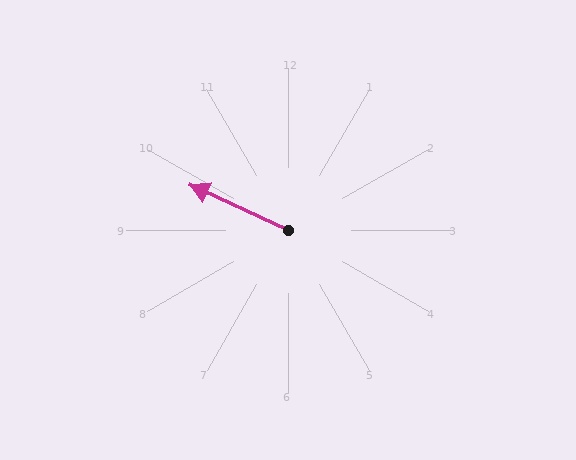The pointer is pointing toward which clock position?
Roughly 10 o'clock.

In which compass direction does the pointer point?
Northwest.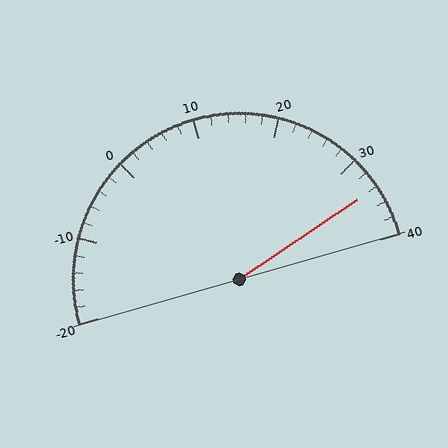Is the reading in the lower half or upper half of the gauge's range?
The reading is in the upper half of the range (-20 to 40).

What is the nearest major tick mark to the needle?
The nearest major tick mark is 30.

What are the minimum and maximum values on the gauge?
The gauge ranges from -20 to 40.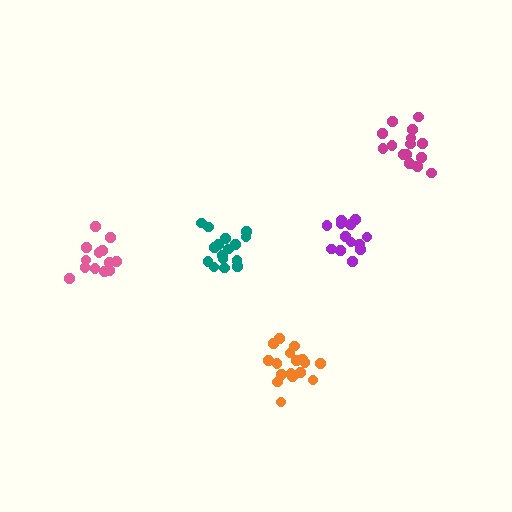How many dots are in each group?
Group 1: 16 dots, Group 2: 14 dots, Group 3: 15 dots, Group 4: 13 dots, Group 5: 17 dots (75 total).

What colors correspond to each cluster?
The clusters are colored: teal, pink, magenta, purple, orange.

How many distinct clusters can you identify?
There are 5 distinct clusters.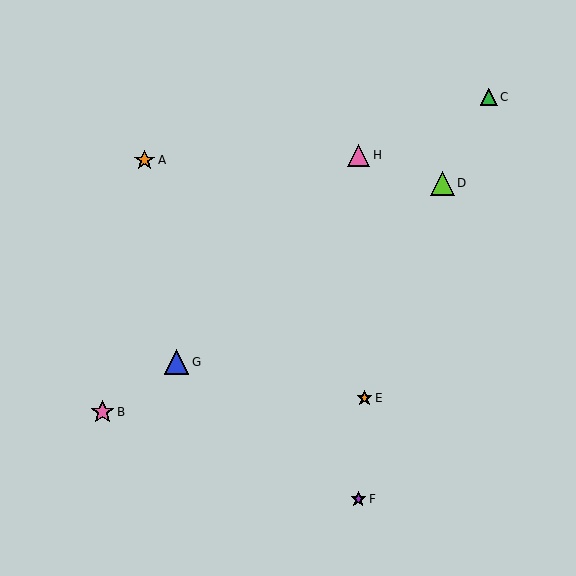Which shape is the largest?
The blue triangle (labeled G) is the largest.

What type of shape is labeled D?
Shape D is a lime triangle.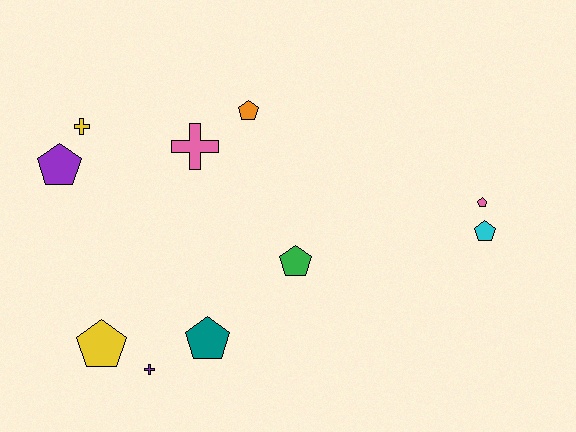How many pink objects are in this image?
There are 2 pink objects.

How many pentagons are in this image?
There are 7 pentagons.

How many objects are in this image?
There are 10 objects.